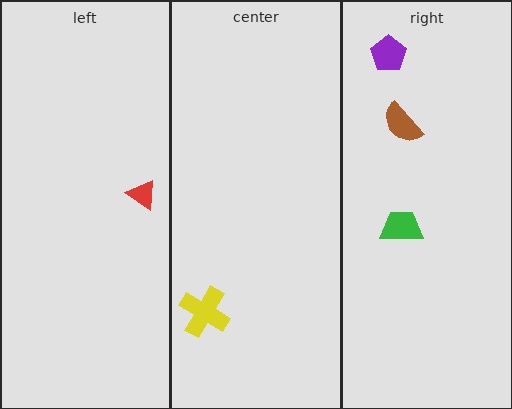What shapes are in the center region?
The yellow cross.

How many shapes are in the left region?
1.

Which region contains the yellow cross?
The center region.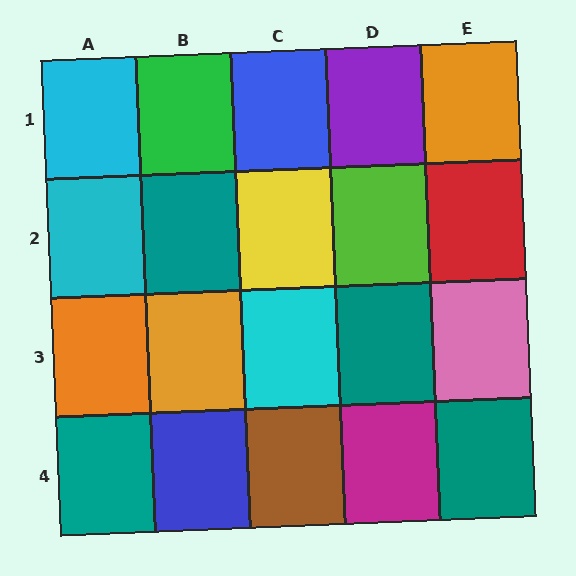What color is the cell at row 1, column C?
Blue.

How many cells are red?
1 cell is red.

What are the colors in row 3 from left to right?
Orange, orange, cyan, teal, pink.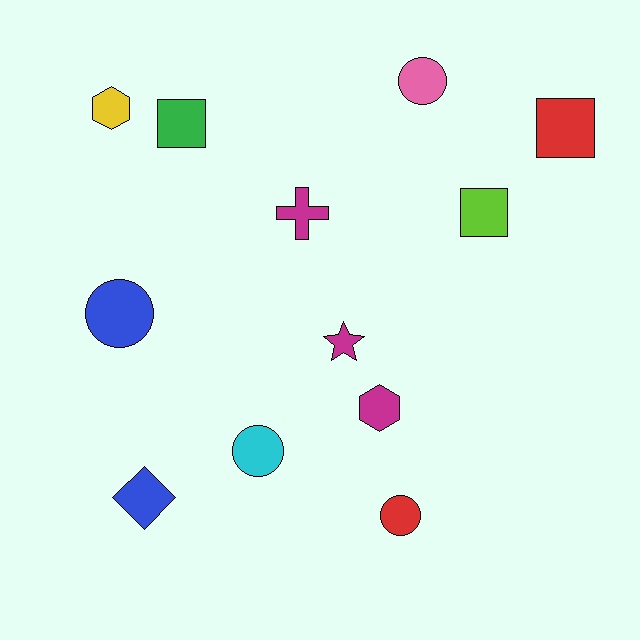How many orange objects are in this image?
There are no orange objects.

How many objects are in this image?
There are 12 objects.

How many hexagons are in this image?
There are 2 hexagons.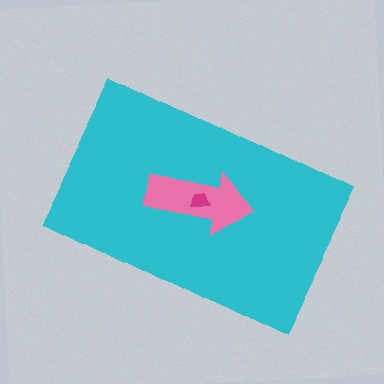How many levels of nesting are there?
3.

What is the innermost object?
The magenta trapezoid.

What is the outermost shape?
The cyan rectangle.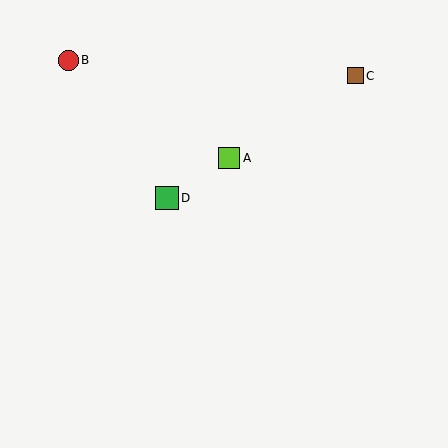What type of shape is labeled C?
Shape C is a brown square.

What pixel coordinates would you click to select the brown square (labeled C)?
Click at (355, 76) to select the brown square C.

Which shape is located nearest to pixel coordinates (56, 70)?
The red circle (labeled B) at (69, 60) is nearest to that location.